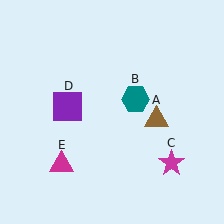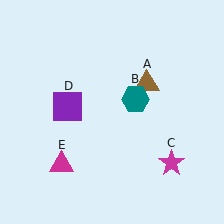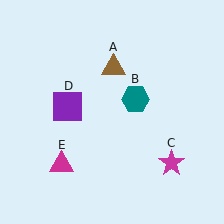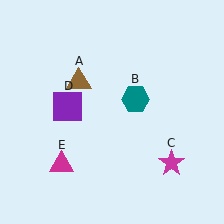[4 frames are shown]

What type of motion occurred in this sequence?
The brown triangle (object A) rotated counterclockwise around the center of the scene.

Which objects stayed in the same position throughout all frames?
Teal hexagon (object B) and magenta star (object C) and purple square (object D) and magenta triangle (object E) remained stationary.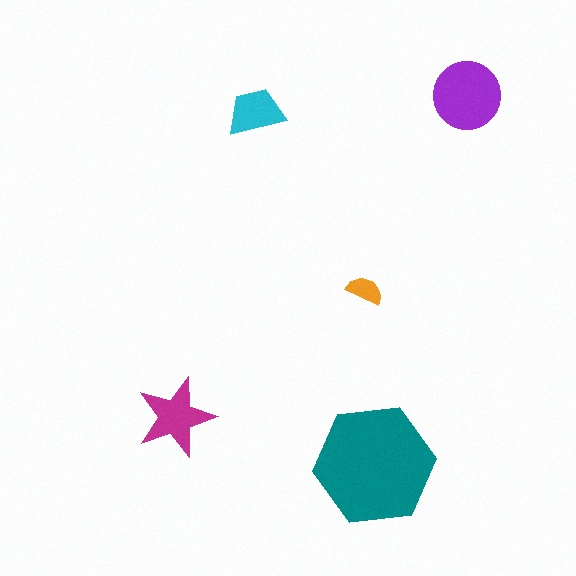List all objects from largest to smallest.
The teal hexagon, the purple circle, the magenta star, the cyan trapezoid, the orange semicircle.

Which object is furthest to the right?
The purple circle is rightmost.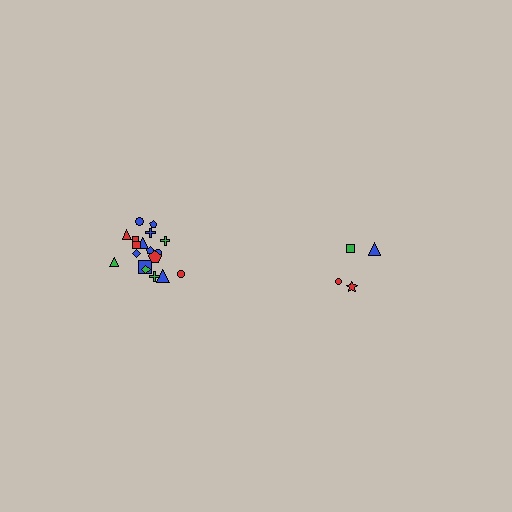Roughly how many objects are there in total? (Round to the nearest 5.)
Roughly 20 objects in total.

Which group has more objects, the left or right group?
The left group.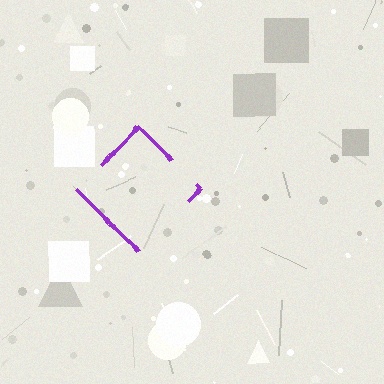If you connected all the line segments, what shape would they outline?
They would outline a diamond.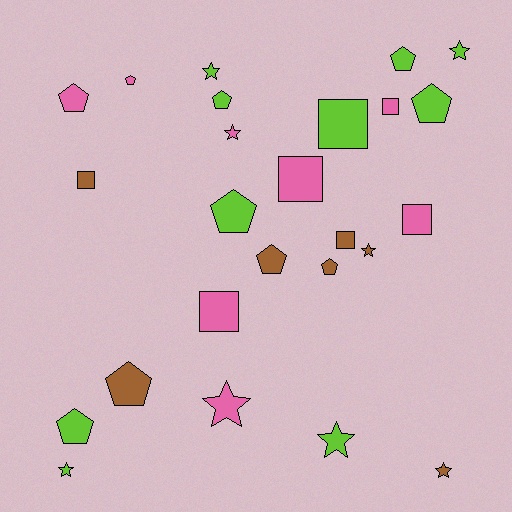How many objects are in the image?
There are 25 objects.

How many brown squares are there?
There are 2 brown squares.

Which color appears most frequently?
Lime, with 10 objects.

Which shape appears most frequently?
Pentagon, with 10 objects.